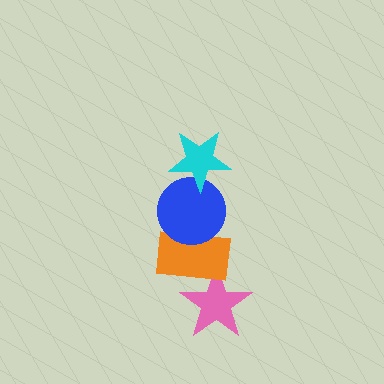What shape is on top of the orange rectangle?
The blue circle is on top of the orange rectangle.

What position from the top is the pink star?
The pink star is 4th from the top.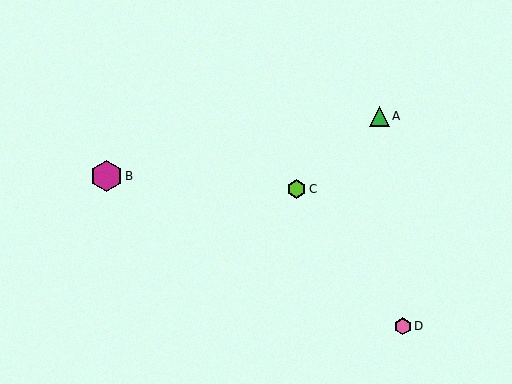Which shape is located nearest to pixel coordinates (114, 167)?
The magenta hexagon (labeled B) at (107, 176) is nearest to that location.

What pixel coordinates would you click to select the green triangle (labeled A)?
Click at (380, 116) to select the green triangle A.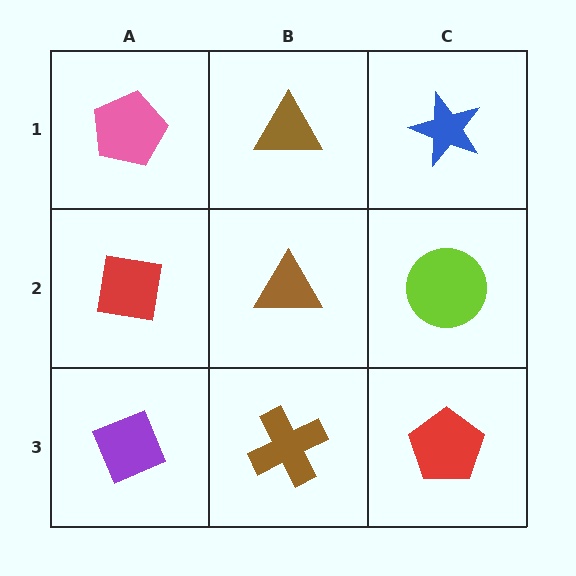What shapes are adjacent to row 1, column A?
A red square (row 2, column A), a brown triangle (row 1, column B).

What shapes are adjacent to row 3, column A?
A red square (row 2, column A), a brown cross (row 3, column B).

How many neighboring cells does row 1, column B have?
3.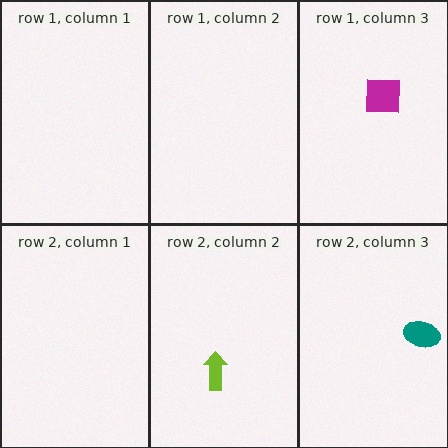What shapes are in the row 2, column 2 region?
The lime arrow.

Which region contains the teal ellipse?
The row 2, column 3 region.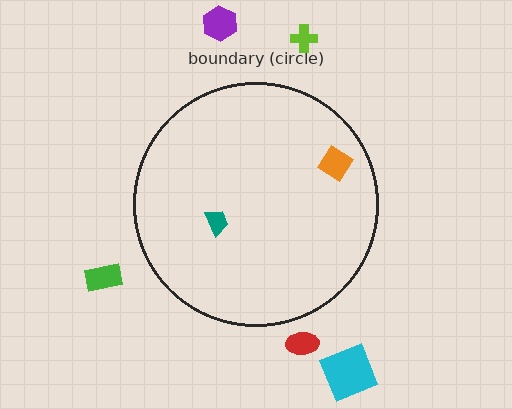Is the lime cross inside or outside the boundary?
Outside.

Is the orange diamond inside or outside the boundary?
Inside.